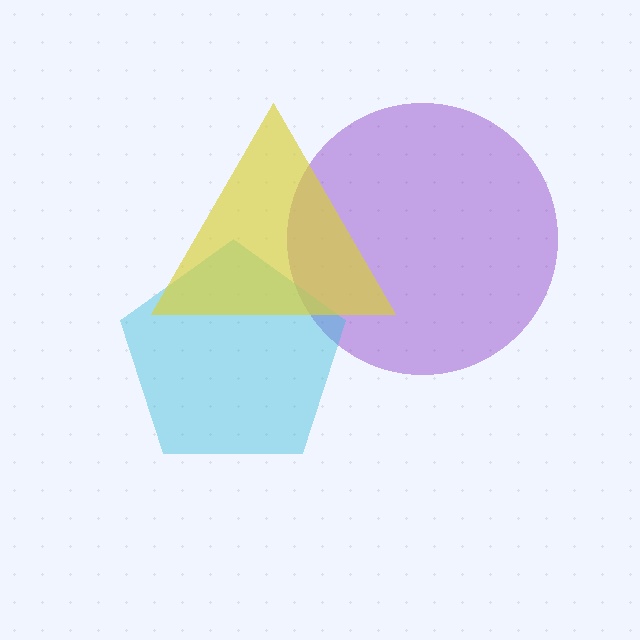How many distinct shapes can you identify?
There are 3 distinct shapes: a purple circle, a cyan pentagon, a yellow triangle.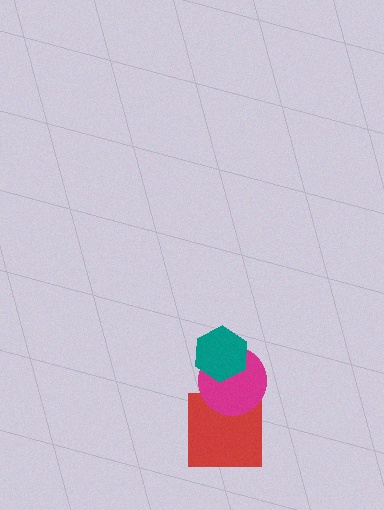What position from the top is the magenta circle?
The magenta circle is 2nd from the top.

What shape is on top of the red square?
The magenta circle is on top of the red square.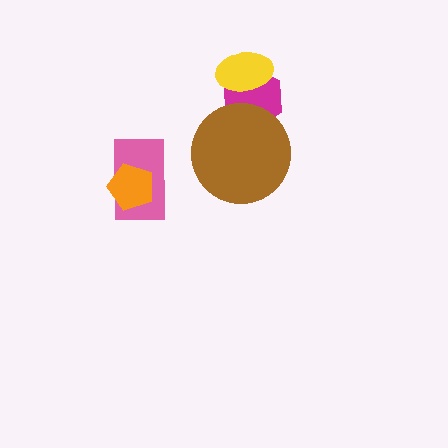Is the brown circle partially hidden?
No, no other shape covers it.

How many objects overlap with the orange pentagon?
1 object overlaps with the orange pentagon.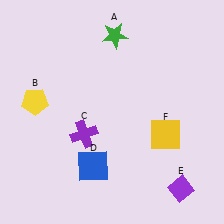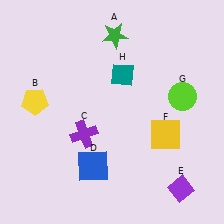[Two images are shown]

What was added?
A lime circle (G), a teal diamond (H) were added in Image 2.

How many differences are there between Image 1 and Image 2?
There are 2 differences between the two images.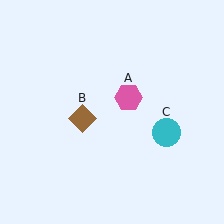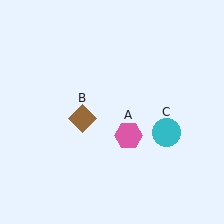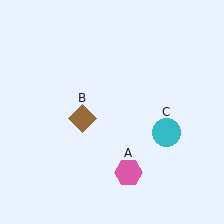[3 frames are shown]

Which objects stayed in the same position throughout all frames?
Brown diamond (object B) and cyan circle (object C) remained stationary.